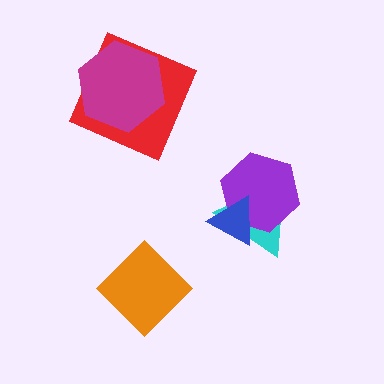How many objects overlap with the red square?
1 object overlaps with the red square.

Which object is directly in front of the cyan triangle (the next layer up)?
The purple hexagon is directly in front of the cyan triangle.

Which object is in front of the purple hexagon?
The blue triangle is in front of the purple hexagon.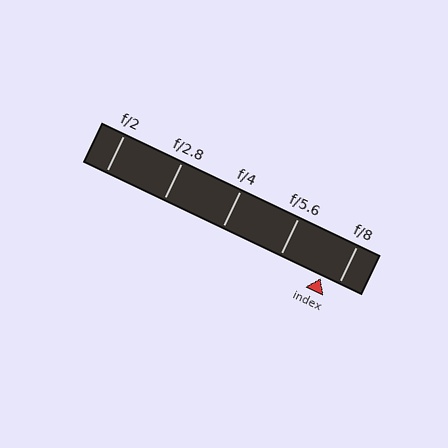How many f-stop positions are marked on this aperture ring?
There are 5 f-stop positions marked.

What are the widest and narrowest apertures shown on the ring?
The widest aperture shown is f/2 and the narrowest is f/8.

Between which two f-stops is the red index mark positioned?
The index mark is between f/5.6 and f/8.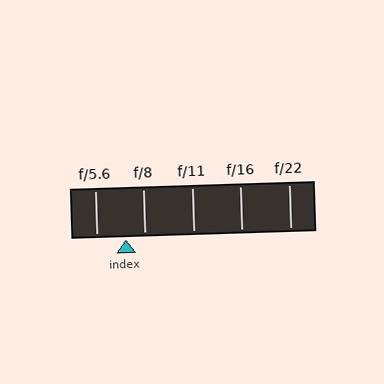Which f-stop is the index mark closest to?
The index mark is closest to f/8.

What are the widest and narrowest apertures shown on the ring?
The widest aperture shown is f/5.6 and the narrowest is f/22.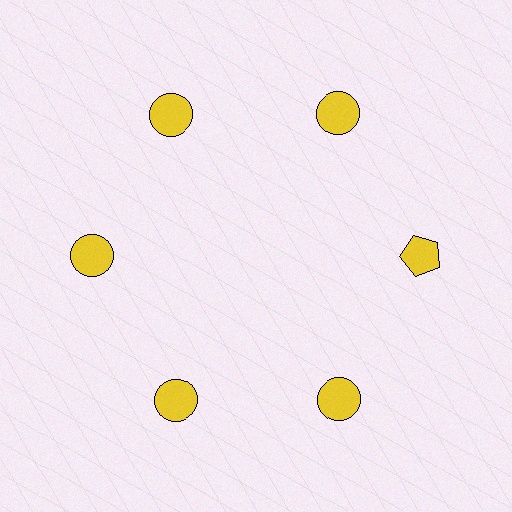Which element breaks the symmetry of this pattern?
The yellow pentagon at roughly the 3 o'clock position breaks the symmetry. All other shapes are yellow circles.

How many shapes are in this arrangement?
There are 6 shapes arranged in a ring pattern.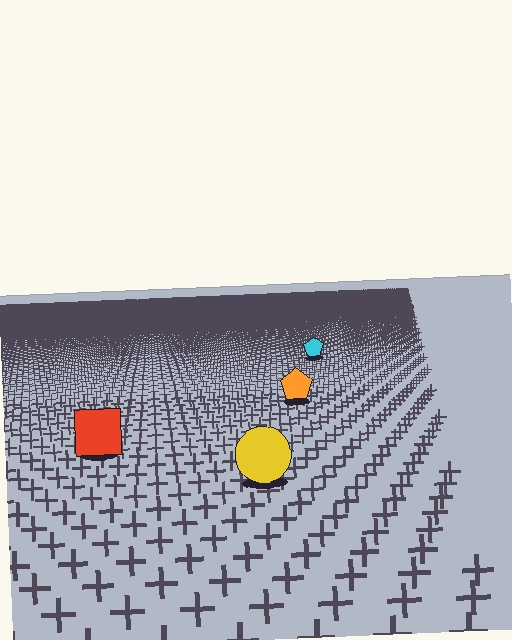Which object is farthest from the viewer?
The cyan pentagon is farthest from the viewer. It appears smaller and the ground texture around it is denser.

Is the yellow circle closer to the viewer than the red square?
Yes. The yellow circle is closer — you can tell from the texture gradient: the ground texture is coarser near it.